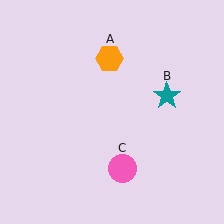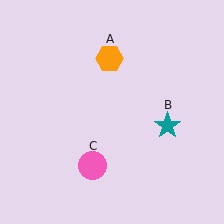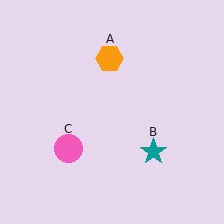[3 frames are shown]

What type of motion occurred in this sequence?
The teal star (object B), pink circle (object C) rotated clockwise around the center of the scene.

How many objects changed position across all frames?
2 objects changed position: teal star (object B), pink circle (object C).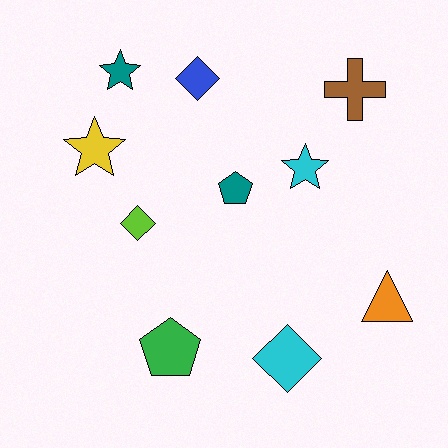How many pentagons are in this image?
There are 2 pentagons.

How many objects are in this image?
There are 10 objects.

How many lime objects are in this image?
There is 1 lime object.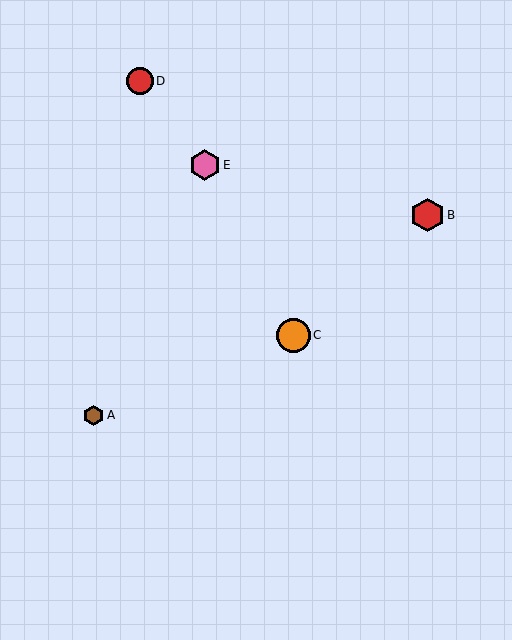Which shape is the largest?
The red hexagon (labeled B) is the largest.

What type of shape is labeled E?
Shape E is a pink hexagon.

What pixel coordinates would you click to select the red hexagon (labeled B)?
Click at (428, 215) to select the red hexagon B.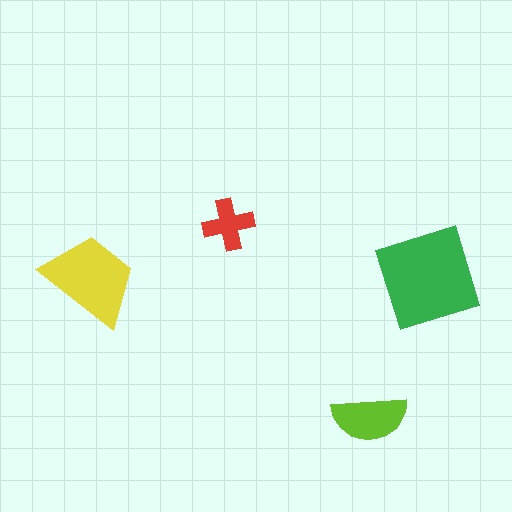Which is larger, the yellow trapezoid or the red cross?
The yellow trapezoid.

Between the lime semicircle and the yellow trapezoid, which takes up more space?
The yellow trapezoid.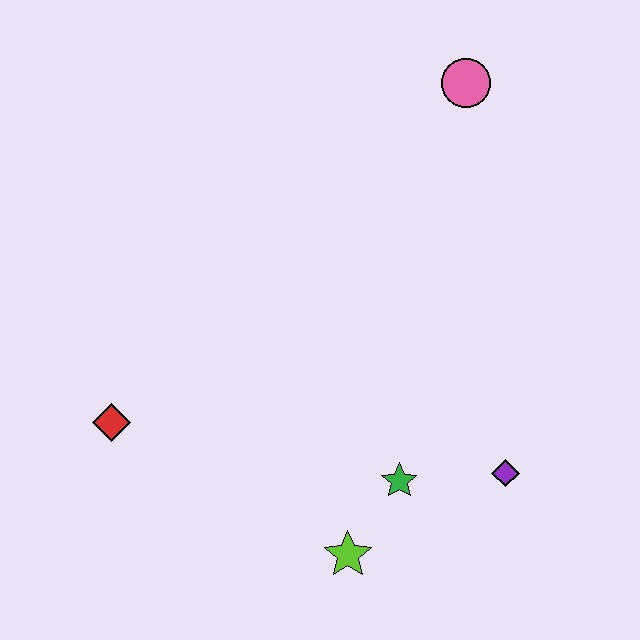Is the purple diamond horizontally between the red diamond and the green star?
No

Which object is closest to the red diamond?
The lime star is closest to the red diamond.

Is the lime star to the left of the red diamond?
No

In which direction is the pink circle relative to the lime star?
The pink circle is above the lime star.